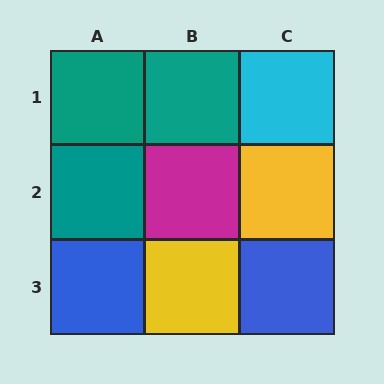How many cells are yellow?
2 cells are yellow.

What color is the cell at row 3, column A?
Blue.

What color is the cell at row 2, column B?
Magenta.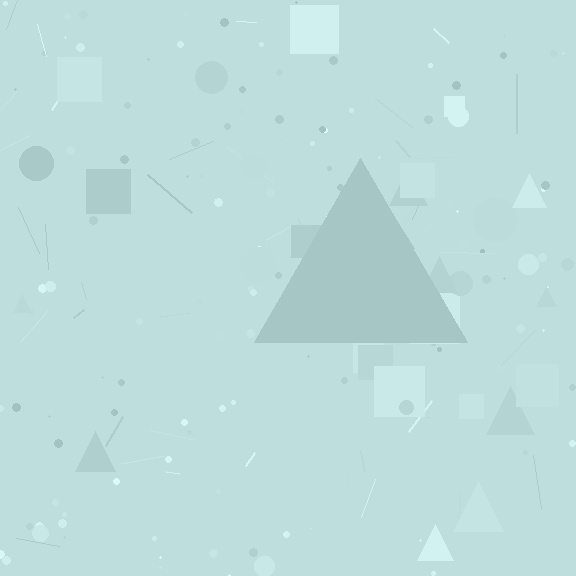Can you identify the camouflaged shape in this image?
The camouflaged shape is a triangle.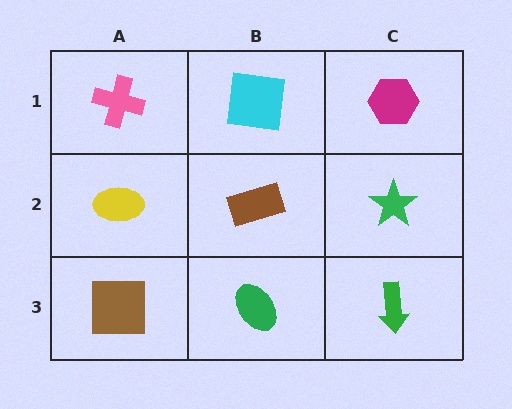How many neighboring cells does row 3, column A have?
2.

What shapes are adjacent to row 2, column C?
A magenta hexagon (row 1, column C), a green arrow (row 3, column C), a brown rectangle (row 2, column B).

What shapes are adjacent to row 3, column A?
A yellow ellipse (row 2, column A), a green ellipse (row 3, column B).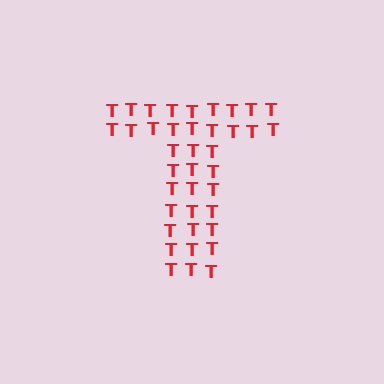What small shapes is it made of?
It is made of small letter T's.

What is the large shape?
The large shape is the letter T.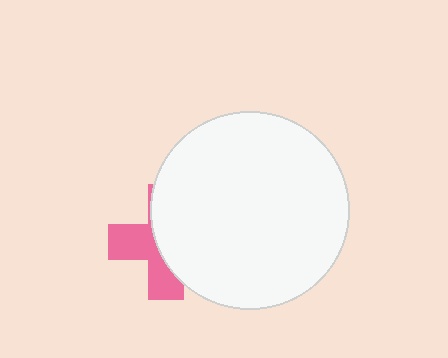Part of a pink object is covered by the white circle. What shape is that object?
It is a cross.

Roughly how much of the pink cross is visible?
A small part of it is visible (roughly 43%).